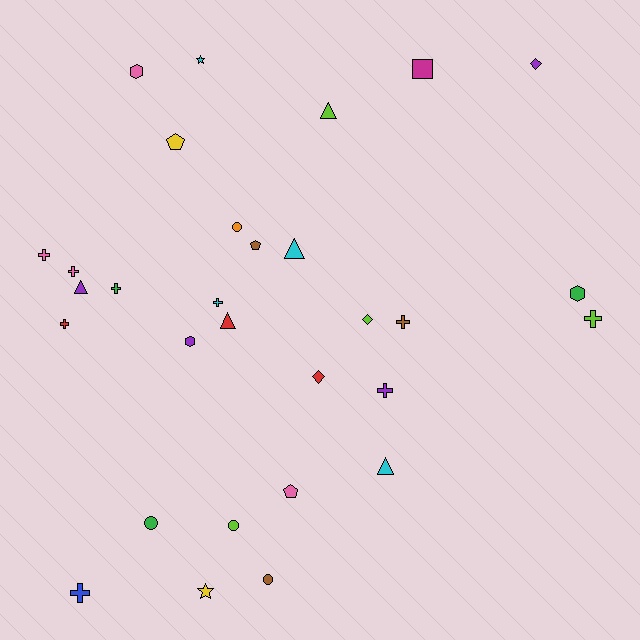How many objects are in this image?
There are 30 objects.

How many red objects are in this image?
There are 3 red objects.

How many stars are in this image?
There are 2 stars.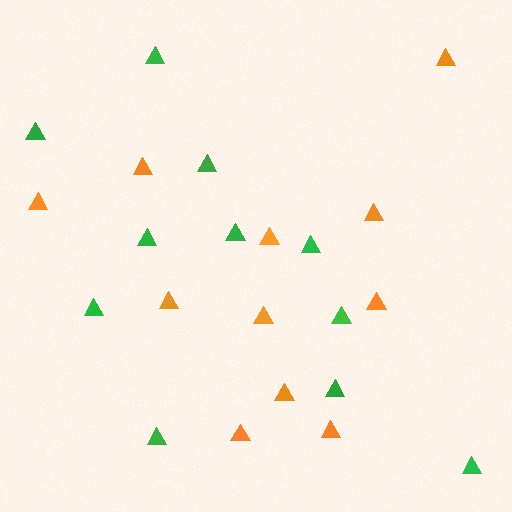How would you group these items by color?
There are 2 groups: one group of orange triangles (11) and one group of green triangles (11).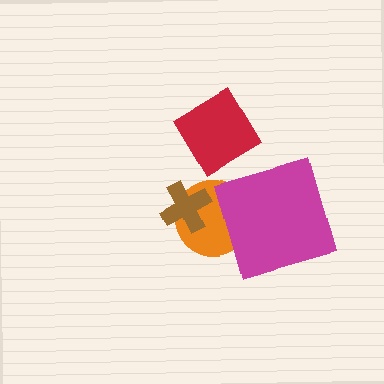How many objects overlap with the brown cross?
1 object overlaps with the brown cross.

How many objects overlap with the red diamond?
0 objects overlap with the red diamond.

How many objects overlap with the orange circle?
2 objects overlap with the orange circle.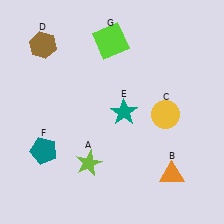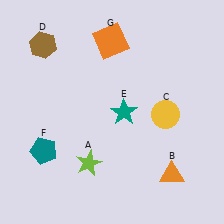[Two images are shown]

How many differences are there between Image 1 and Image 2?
There is 1 difference between the two images.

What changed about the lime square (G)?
In Image 1, G is lime. In Image 2, it changed to orange.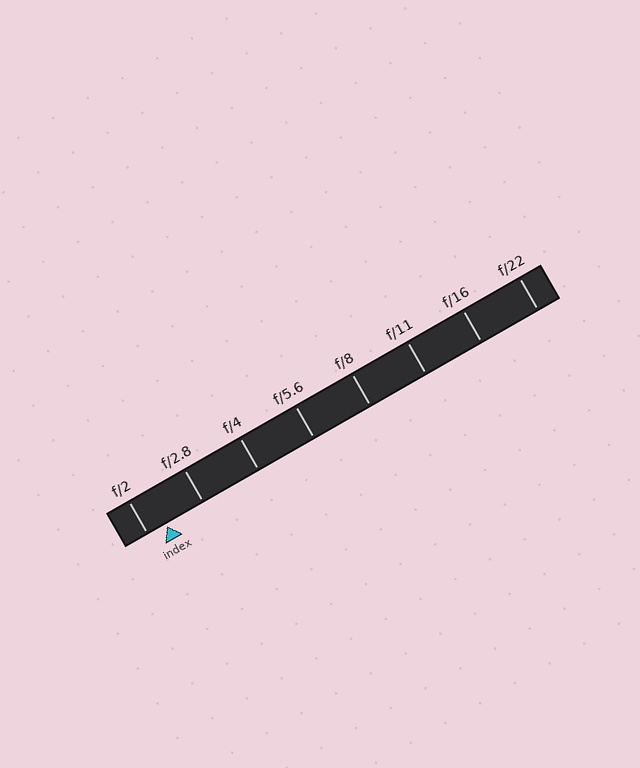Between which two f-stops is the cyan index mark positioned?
The index mark is between f/2 and f/2.8.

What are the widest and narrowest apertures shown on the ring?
The widest aperture shown is f/2 and the narrowest is f/22.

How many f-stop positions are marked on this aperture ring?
There are 8 f-stop positions marked.